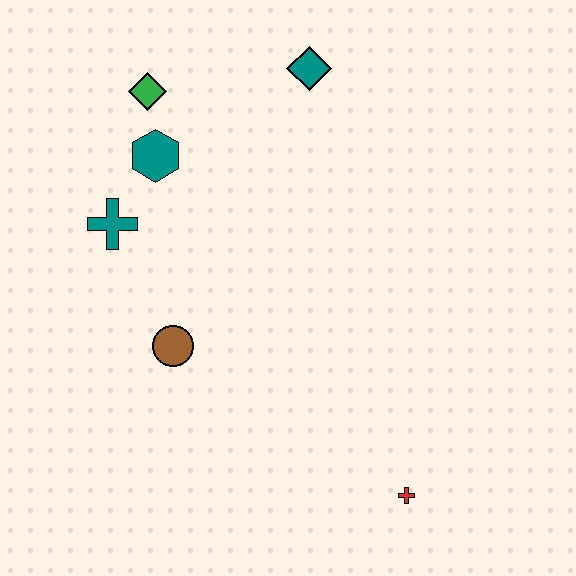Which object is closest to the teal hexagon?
The green diamond is closest to the teal hexagon.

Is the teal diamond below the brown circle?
No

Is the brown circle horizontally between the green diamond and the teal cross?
No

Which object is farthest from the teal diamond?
The red cross is farthest from the teal diamond.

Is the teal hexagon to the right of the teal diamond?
No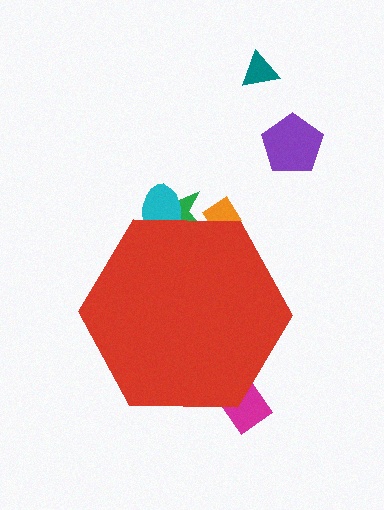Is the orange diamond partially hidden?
Yes, the orange diamond is partially hidden behind the red hexagon.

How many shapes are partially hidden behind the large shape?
4 shapes are partially hidden.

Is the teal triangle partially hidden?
No, the teal triangle is fully visible.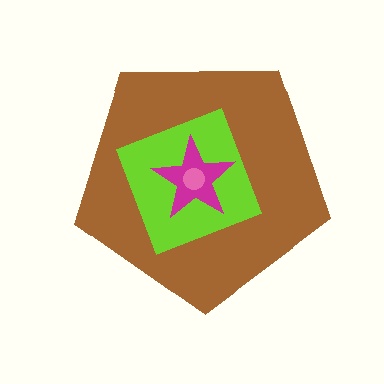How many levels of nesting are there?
4.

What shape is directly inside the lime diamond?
The magenta star.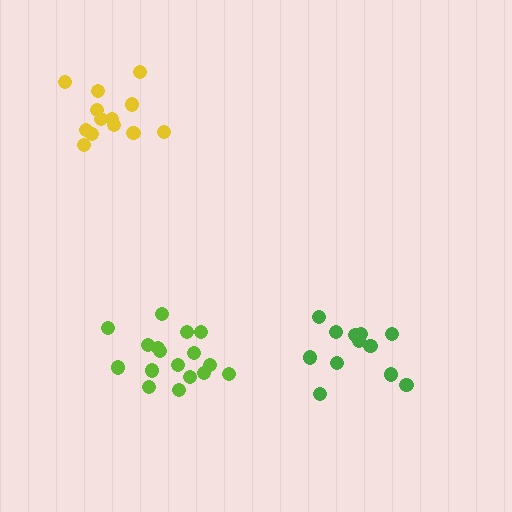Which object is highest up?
The yellow cluster is topmost.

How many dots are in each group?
Group 1: 12 dots, Group 2: 17 dots, Group 3: 13 dots (42 total).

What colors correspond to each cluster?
The clusters are colored: green, lime, yellow.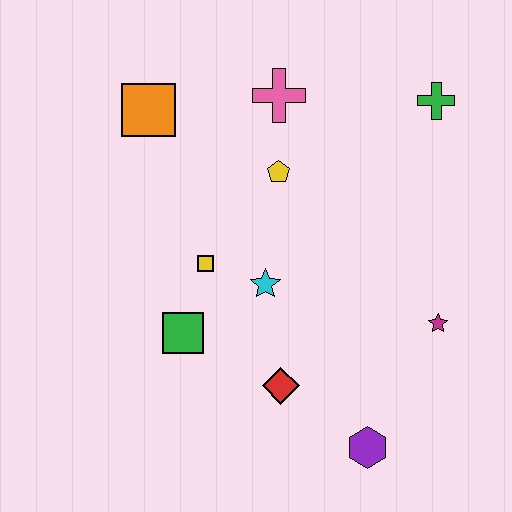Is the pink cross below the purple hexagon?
No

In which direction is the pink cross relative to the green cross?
The pink cross is to the left of the green cross.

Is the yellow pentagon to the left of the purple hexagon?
Yes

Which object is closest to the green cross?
The pink cross is closest to the green cross.